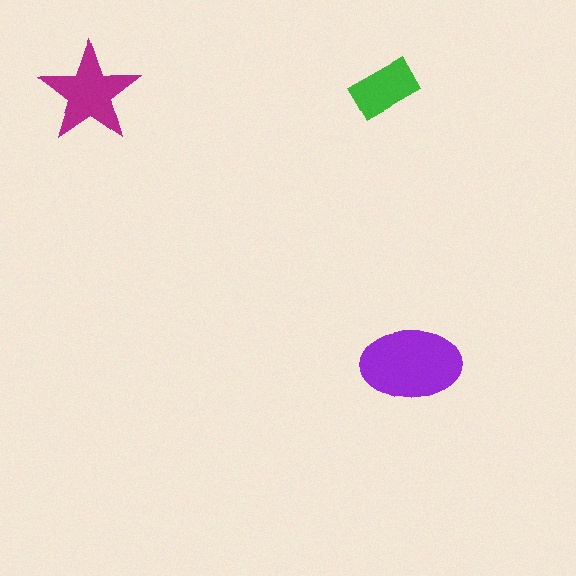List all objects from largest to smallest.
The purple ellipse, the magenta star, the green rectangle.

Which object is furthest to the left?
The magenta star is leftmost.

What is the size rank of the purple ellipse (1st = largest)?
1st.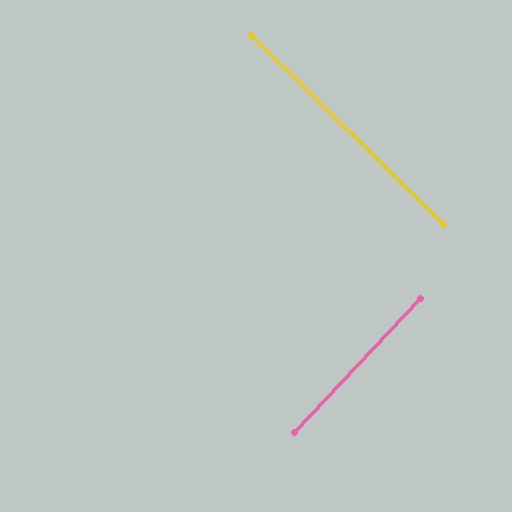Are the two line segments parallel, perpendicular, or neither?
Perpendicular — they meet at approximately 89°.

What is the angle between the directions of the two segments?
Approximately 89 degrees.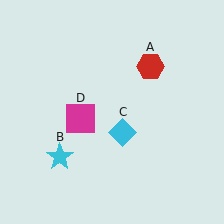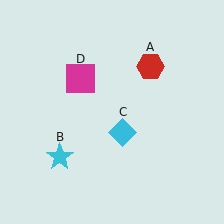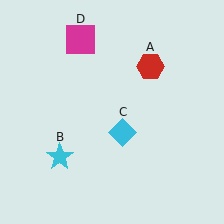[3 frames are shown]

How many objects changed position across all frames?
1 object changed position: magenta square (object D).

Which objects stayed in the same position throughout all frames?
Red hexagon (object A) and cyan star (object B) and cyan diamond (object C) remained stationary.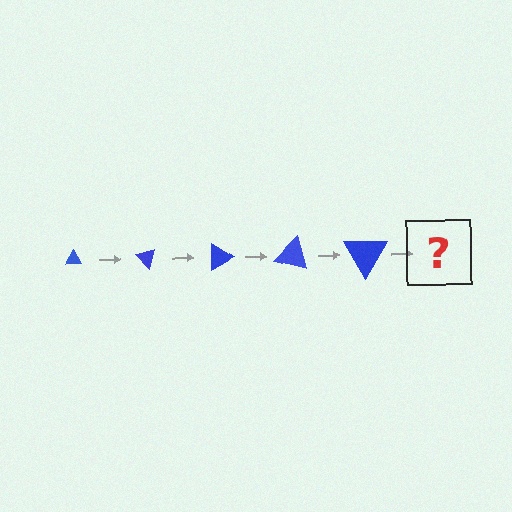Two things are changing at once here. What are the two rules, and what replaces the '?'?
The two rules are that the triangle grows larger each step and it rotates 45 degrees each step. The '?' should be a triangle, larger than the previous one and rotated 225 degrees from the start.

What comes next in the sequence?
The next element should be a triangle, larger than the previous one and rotated 225 degrees from the start.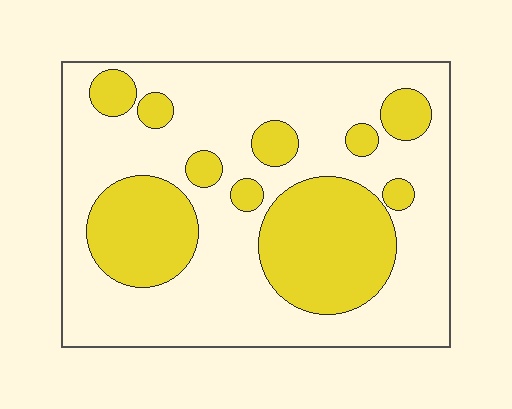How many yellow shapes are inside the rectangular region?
10.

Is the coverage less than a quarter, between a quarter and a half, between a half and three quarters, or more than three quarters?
Between a quarter and a half.